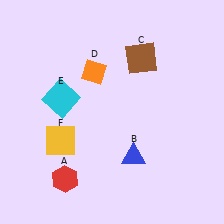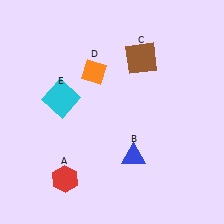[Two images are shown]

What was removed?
The yellow square (F) was removed in Image 2.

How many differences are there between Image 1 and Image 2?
There is 1 difference between the two images.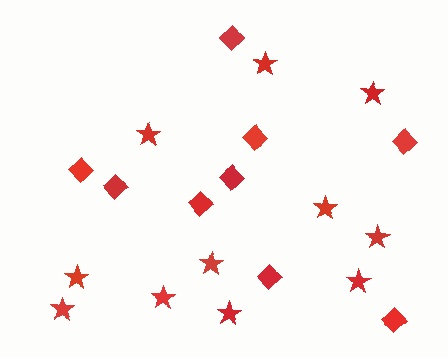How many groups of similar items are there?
There are 2 groups: one group of stars (11) and one group of diamonds (9).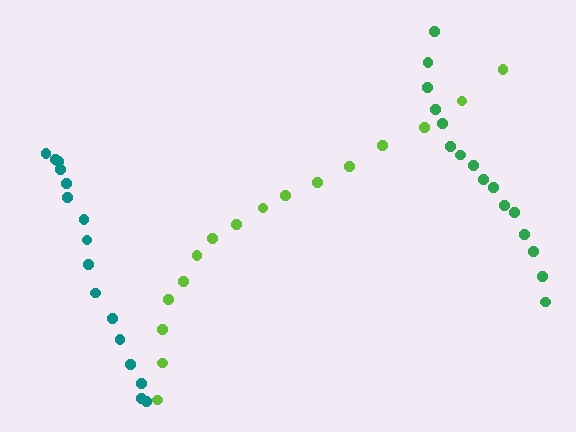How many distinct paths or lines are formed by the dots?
There are 3 distinct paths.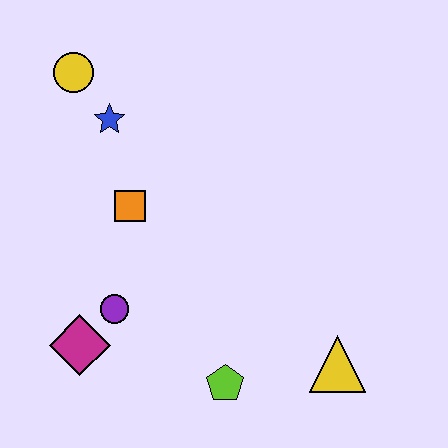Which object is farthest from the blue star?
The yellow triangle is farthest from the blue star.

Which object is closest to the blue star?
The yellow circle is closest to the blue star.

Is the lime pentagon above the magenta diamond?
No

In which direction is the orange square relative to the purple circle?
The orange square is above the purple circle.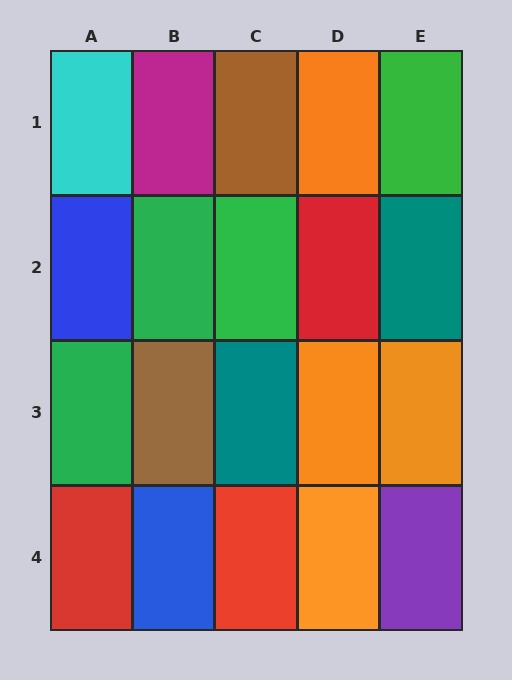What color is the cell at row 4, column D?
Orange.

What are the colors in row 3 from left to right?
Green, brown, teal, orange, orange.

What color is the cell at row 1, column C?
Brown.